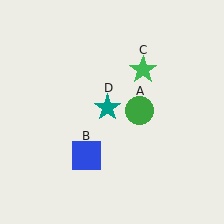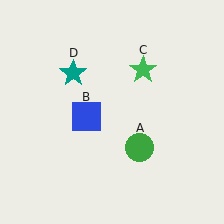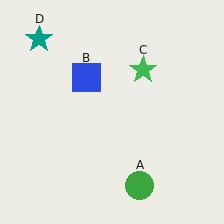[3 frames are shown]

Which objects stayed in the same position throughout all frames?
Green star (object C) remained stationary.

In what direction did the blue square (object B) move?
The blue square (object B) moved up.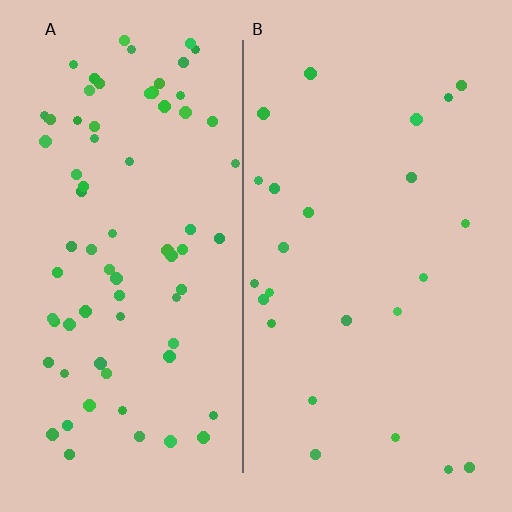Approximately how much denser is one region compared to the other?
Approximately 3.1× — region A over region B.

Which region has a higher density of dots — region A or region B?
A (the left).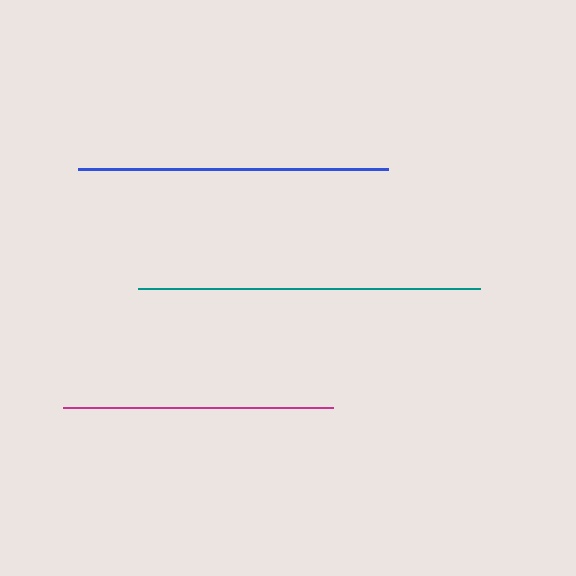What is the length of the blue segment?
The blue segment is approximately 310 pixels long.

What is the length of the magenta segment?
The magenta segment is approximately 270 pixels long.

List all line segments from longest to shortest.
From longest to shortest: teal, blue, magenta.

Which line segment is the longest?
The teal line is the longest at approximately 342 pixels.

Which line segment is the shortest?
The magenta line is the shortest at approximately 270 pixels.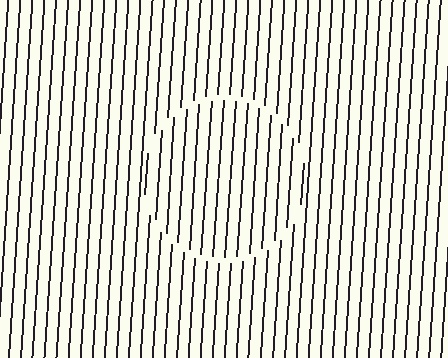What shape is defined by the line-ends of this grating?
An illusory circle. The interior of the shape contains the same grating, shifted by half a period — the contour is defined by the phase discontinuity where line-ends from the inner and outer gratings abut.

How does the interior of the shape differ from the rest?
The interior of the shape contains the same grating, shifted by half a period — the contour is defined by the phase discontinuity where line-ends from the inner and outer gratings abut.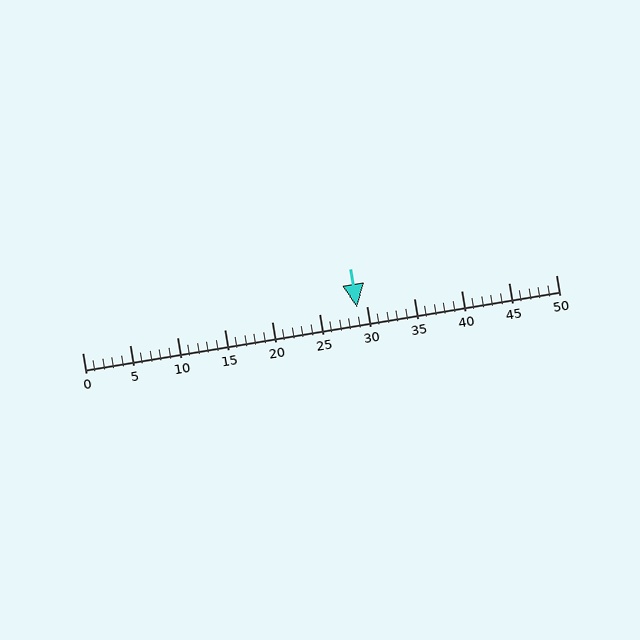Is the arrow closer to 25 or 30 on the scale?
The arrow is closer to 30.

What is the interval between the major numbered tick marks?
The major tick marks are spaced 5 units apart.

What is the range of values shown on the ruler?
The ruler shows values from 0 to 50.